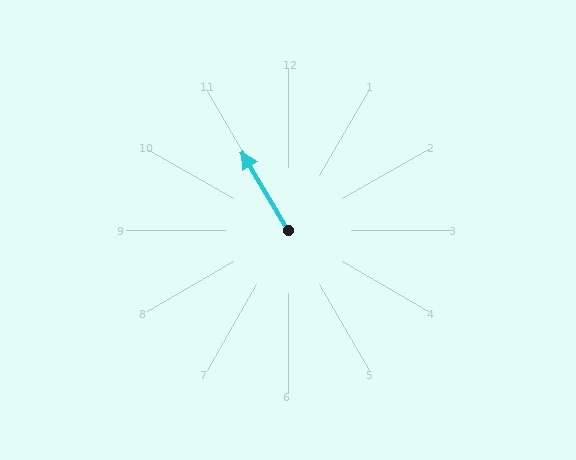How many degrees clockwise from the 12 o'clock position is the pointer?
Approximately 329 degrees.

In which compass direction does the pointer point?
Northwest.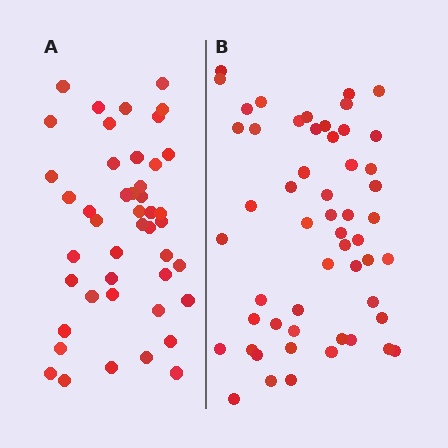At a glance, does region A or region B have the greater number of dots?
Region B (the right region) has more dots.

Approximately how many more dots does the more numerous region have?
Region B has roughly 8 or so more dots than region A.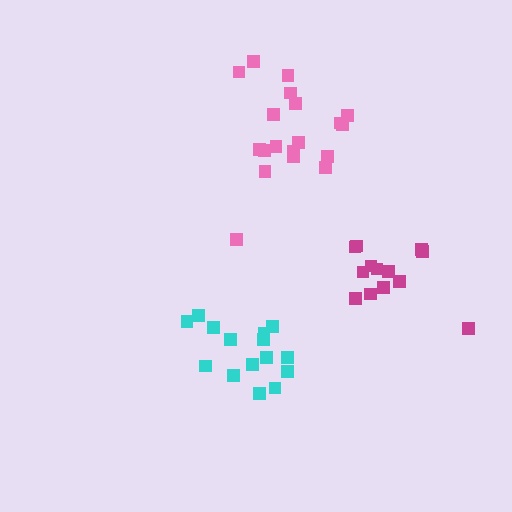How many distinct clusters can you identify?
There are 3 distinct clusters.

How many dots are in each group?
Group 1: 15 dots, Group 2: 13 dots, Group 3: 19 dots (47 total).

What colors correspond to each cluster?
The clusters are colored: cyan, magenta, pink.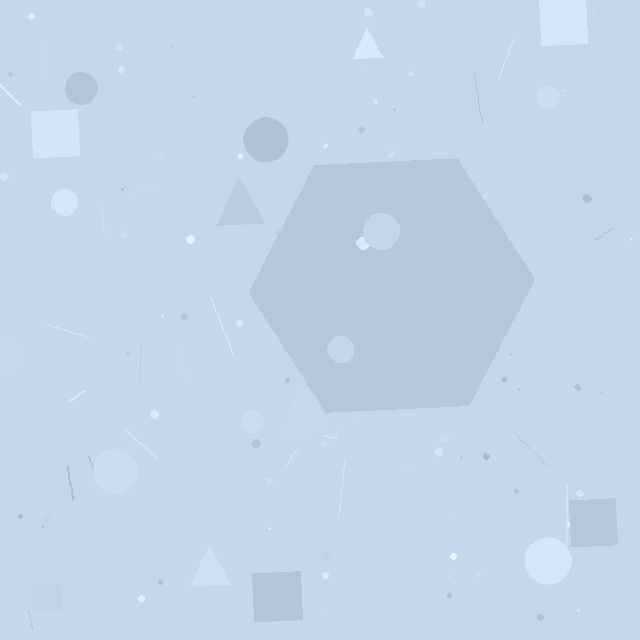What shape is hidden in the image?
A hexagon is hidden in the image.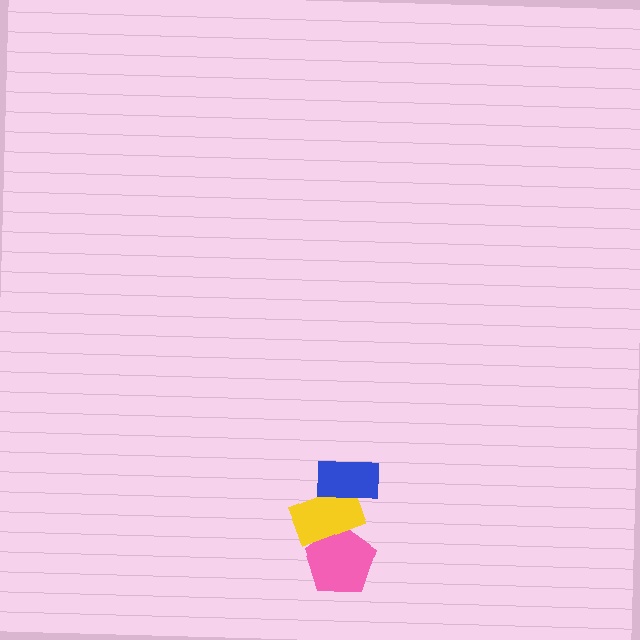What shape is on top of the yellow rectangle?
The blue rectangle is on top of the yellow rectangle.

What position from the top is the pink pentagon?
The pink pentagon is 3rd from the top.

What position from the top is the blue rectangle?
The blue rectangle is 1st from the top.